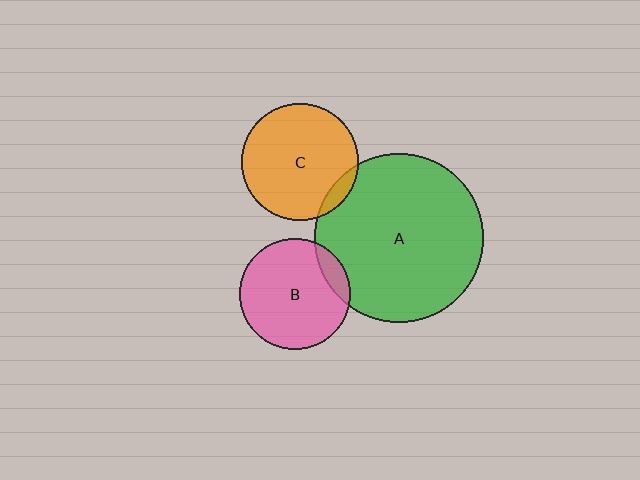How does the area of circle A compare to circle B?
Approximately 2.3 times.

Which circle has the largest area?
Circle A (green).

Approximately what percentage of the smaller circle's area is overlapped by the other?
Approximately 10%.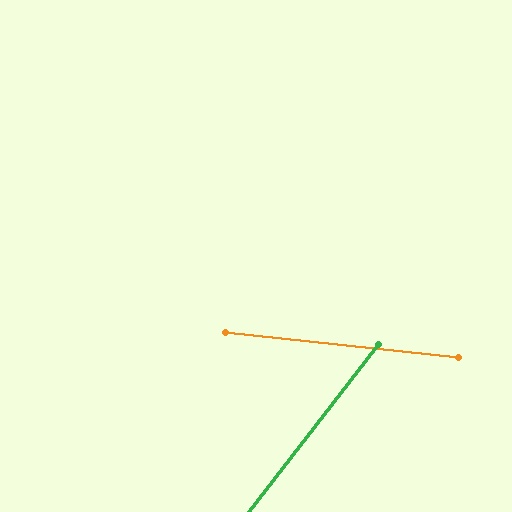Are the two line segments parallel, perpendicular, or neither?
Neither parallel nor perpendicular — they differ by about 58°.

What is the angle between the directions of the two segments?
Approximately 58 degrees.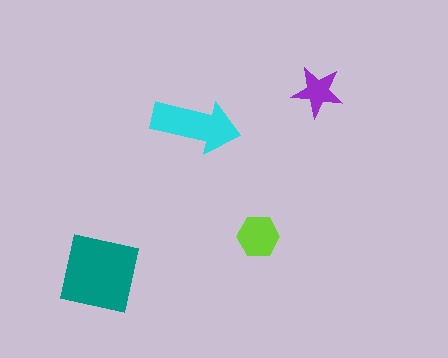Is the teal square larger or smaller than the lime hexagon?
Larger.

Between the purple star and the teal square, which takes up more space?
The teal square.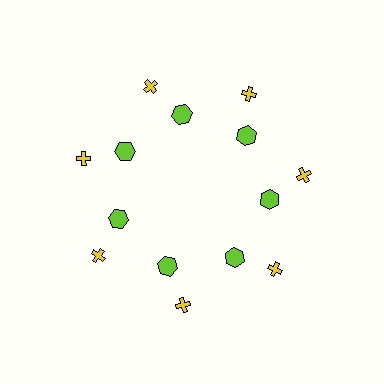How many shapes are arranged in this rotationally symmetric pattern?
There are 14 shapes, arranged in 7 groups of 2.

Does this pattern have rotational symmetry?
Yes, this pattern has 7-fold rotational symmetry. It looks the same after rotating 51 degrees around the center.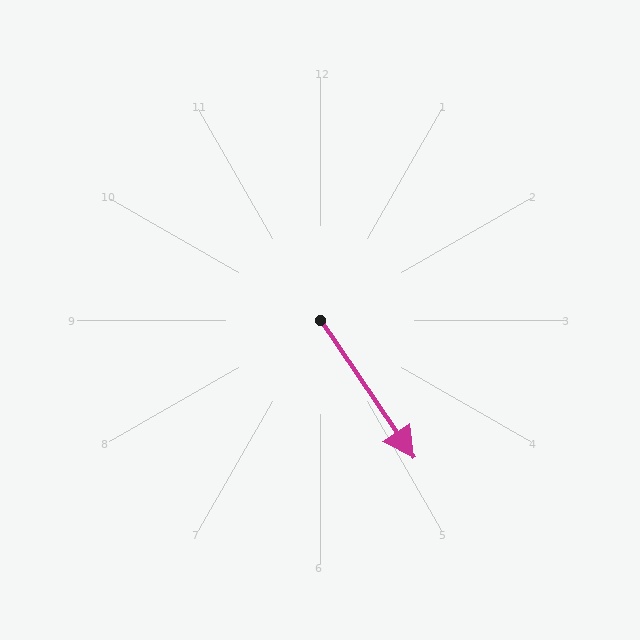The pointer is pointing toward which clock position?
Roughly 5 o'clock.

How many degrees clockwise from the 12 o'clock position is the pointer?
Approximately 146 degrees.